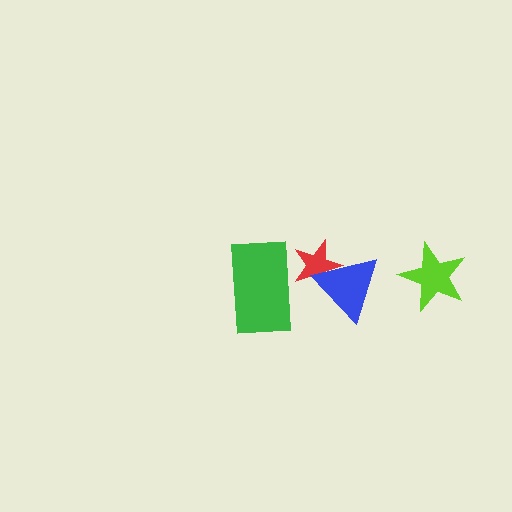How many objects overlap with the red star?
2 objects overlap with the red star.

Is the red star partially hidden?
Yes, it is partially covered by another shape.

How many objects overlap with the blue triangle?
1 object overlaps with the blue triangle.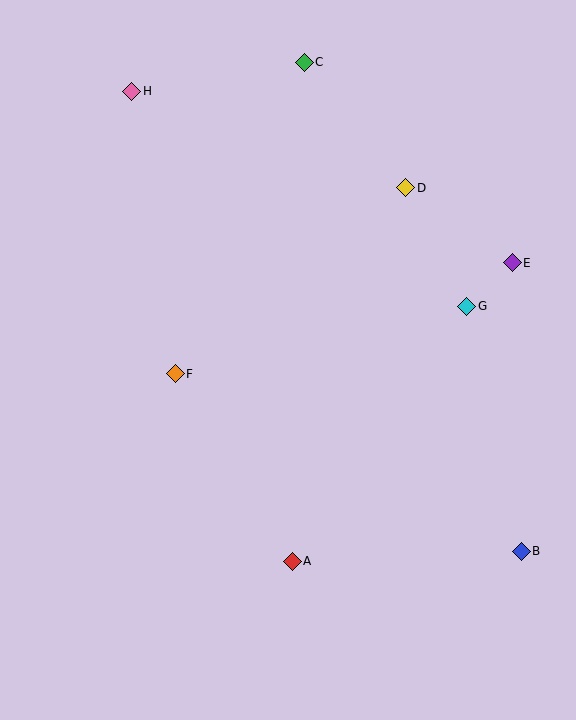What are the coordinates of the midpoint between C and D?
The midpoint between C and D is at (355, 125).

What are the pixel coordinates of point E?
Point E is at (512, 263).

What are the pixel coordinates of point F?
Point F is at (175, 374).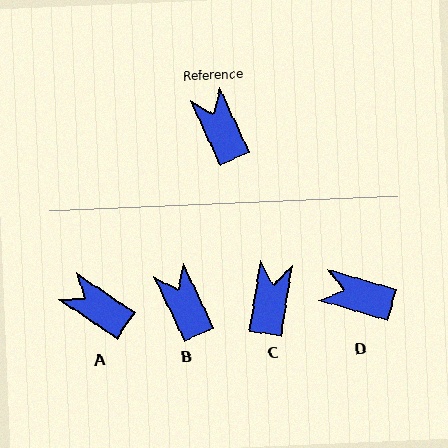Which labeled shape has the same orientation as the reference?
B.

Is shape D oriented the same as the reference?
No, it is off by about 49 degrees.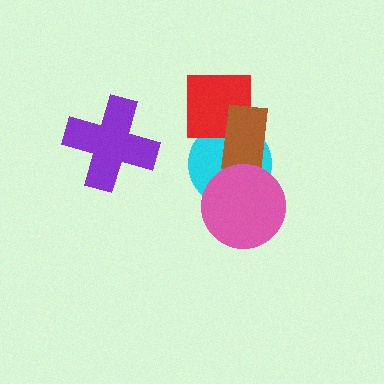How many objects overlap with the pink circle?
1 object overlaps with the pink circle.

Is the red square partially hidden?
Yes, it is partially covered by another shape.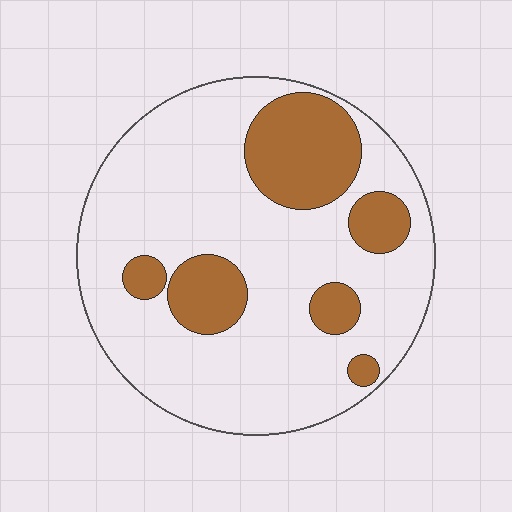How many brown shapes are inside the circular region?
6.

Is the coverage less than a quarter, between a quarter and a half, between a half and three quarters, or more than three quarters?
Less than a quarter.